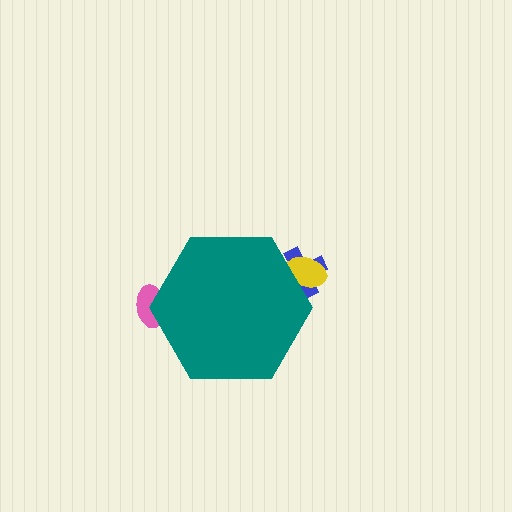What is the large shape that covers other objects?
A teal hexagon.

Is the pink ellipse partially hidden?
Yes, the pink ellipse is partially hidden behind the teal hexagon.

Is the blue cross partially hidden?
Yes, the blue cross is partially hidden behind the teal hexagon.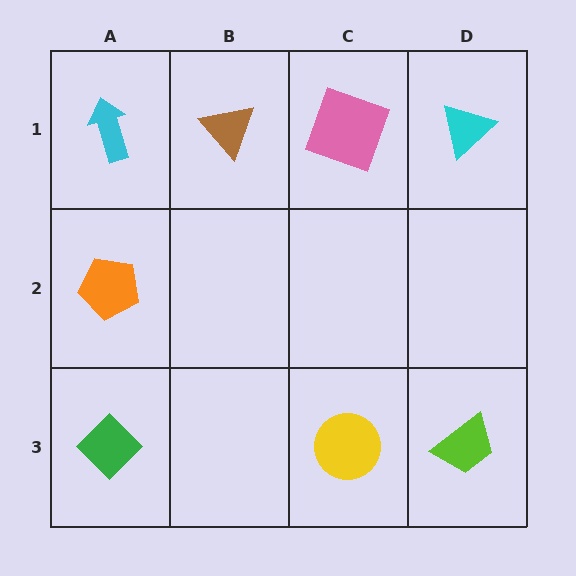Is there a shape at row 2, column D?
No, that cell is empty.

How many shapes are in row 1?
4 shapes.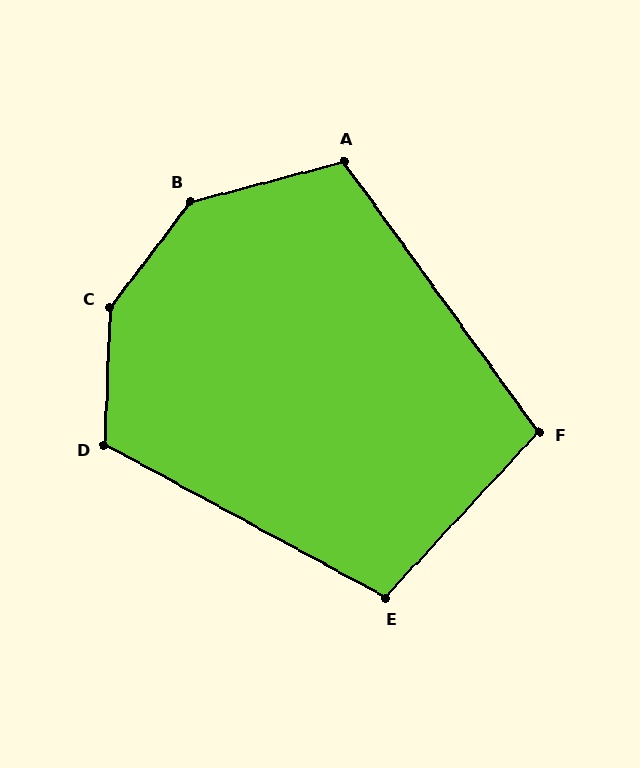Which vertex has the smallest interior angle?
F, at approximately 102 degrees.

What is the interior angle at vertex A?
Approximately 111 degrees (obtuse).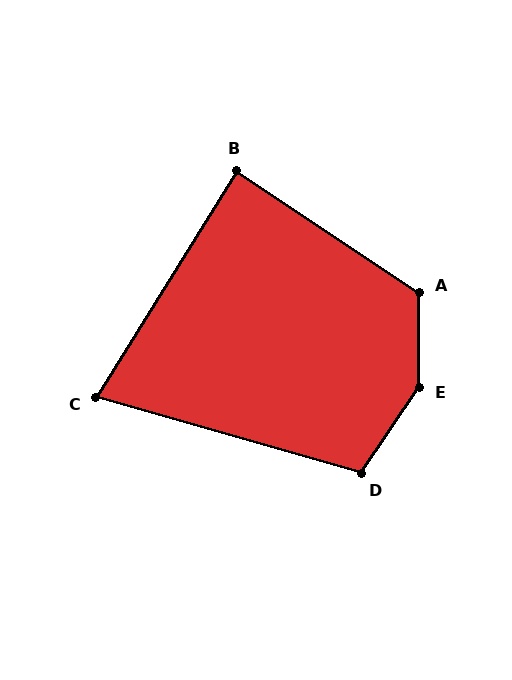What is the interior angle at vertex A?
Approximately 124 degrees (obtuse).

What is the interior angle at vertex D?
Approximately 108 degrees (obtuse).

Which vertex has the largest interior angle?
E, at approximately 146 degrees.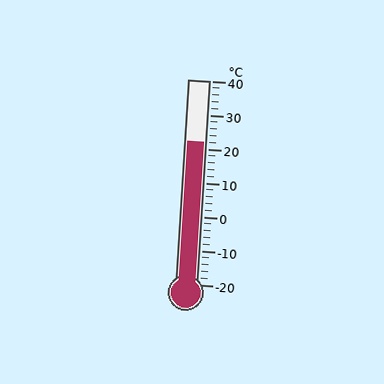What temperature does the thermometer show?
The thermometer shows approximately 22°C.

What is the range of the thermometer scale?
The thermometer scale ranges from -20°C to 40°C.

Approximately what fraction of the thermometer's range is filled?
The thermometer is filled to approximately 70% of its range.